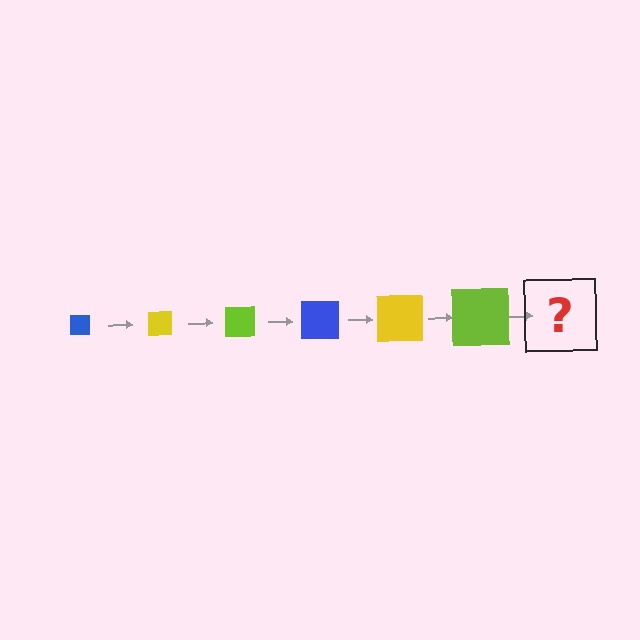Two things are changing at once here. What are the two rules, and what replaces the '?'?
The two rules are that the square grows larger each step and the color cycles through blue, yellow, and lime. The '?' should be a blue square, larger than the previous one.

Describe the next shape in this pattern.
It should be a blue square, larger than the previous one.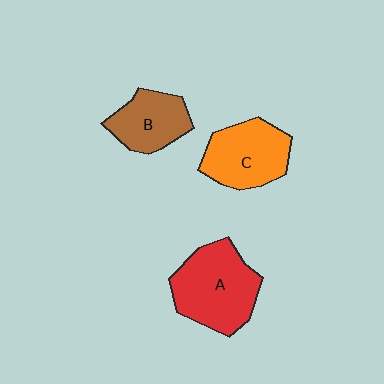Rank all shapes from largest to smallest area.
From largest to smallest: A (red), C (orange), B (brown).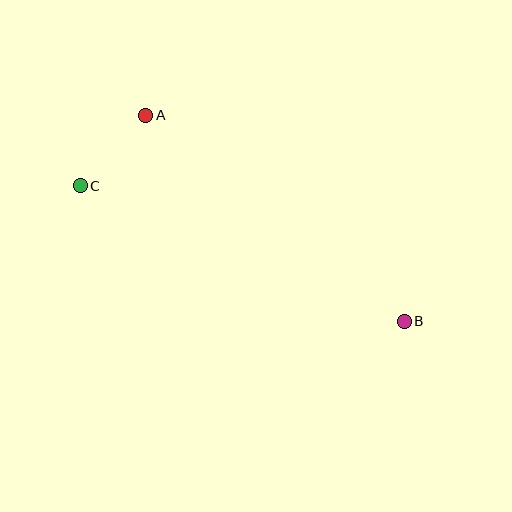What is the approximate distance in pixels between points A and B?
The distance between A and B is approximately 330 pixels.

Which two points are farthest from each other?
Points B and C are farthest from each other.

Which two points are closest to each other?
Points A and C are closest to each other.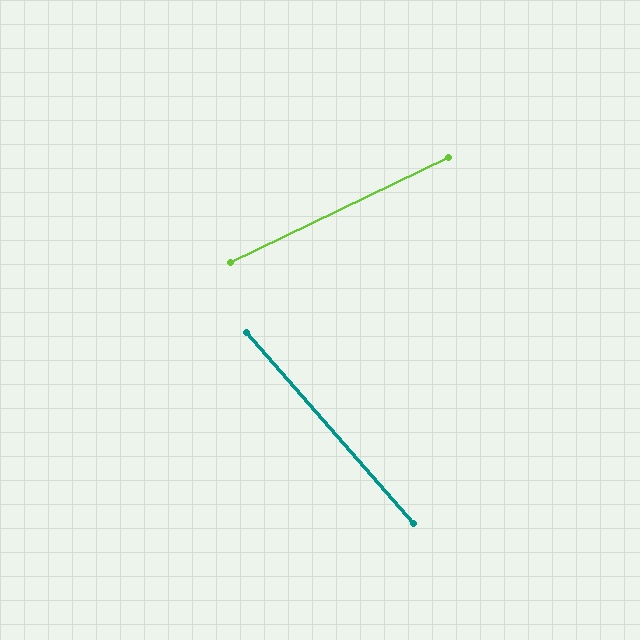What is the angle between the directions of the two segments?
Approximately 75 degrees.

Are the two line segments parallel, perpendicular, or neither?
Neither parallel nor perpendicular — they differ by about 75°.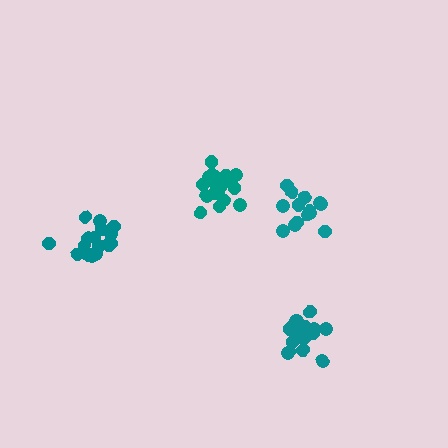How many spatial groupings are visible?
There are 4 spatial groupings.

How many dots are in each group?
Group 1: 18 dots, Group 2: 20 dots, Group 3: 18 dots, Group 4: 14 dots (70 total).